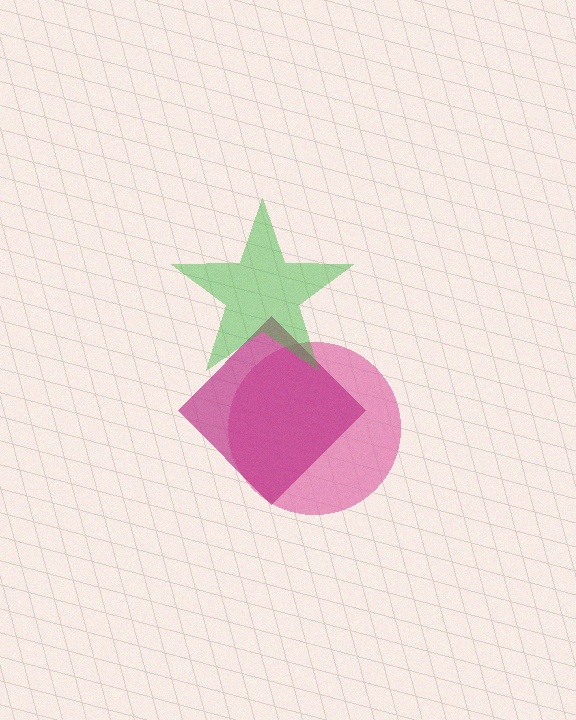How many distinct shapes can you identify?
There are 3 distinct shapes: a pink circle, a magenta diamond, a green star.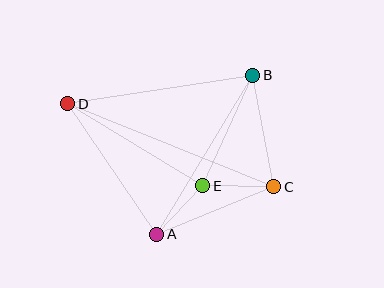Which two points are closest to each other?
Points A and E are closest to each other.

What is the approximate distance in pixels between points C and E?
The distance between C and E is approximately 71 pixels.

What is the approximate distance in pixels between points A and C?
The distance between A and C is approximately 126 pixels.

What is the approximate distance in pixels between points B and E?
The distance between B and E is approximately 121 pixels.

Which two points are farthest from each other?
Points C and D are farthest from each other.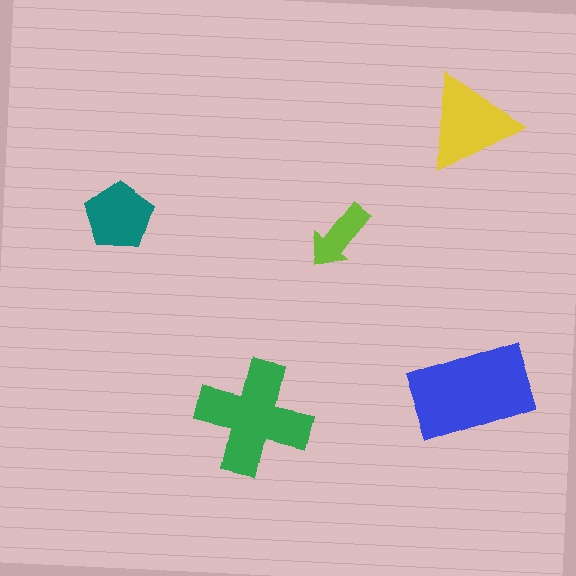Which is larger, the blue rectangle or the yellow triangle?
The blue rectangle.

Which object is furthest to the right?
The blue rectangle is rightmost.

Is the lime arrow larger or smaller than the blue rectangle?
Smaller.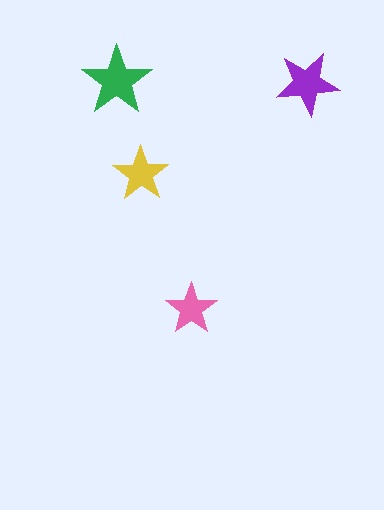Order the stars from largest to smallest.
the green one, the purple one, the yellow one, the pink one.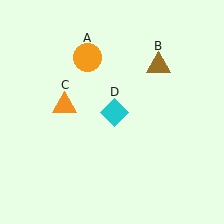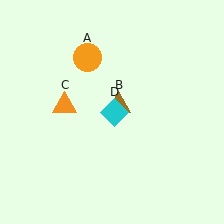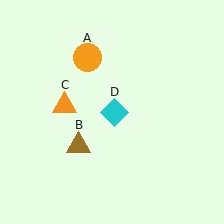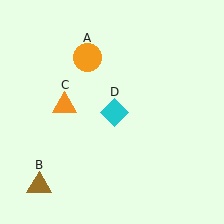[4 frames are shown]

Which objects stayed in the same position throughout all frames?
Orange circle (object A) and orange triangle (object C) and cyan diamond (object D) remained stationary.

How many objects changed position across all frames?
1 object changed position: brown triangle (object B).